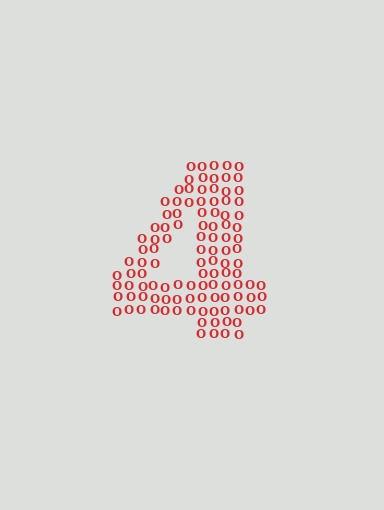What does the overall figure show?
The overall figure shows the digit 4.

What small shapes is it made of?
It is made of small letter O's.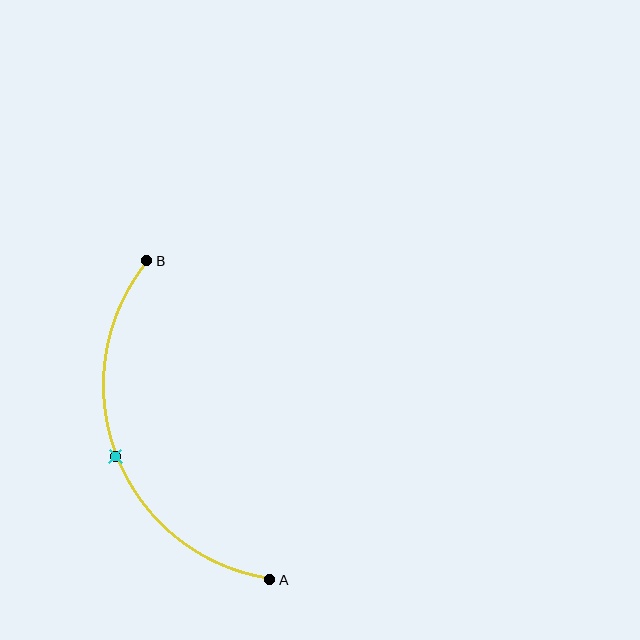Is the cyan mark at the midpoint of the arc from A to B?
Yes. The cyan mark lies on the arc at equal arc-length from both A and B — it is the arc midpoint.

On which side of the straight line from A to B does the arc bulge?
The arc bulges to the left of the straight line connecting A and B.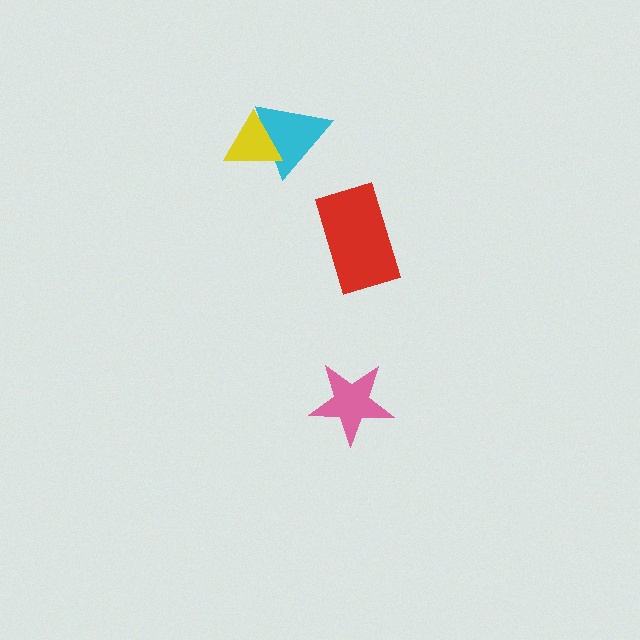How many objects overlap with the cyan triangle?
1 object overlaps with the cyan triangle.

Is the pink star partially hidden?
No, no other shape covers it.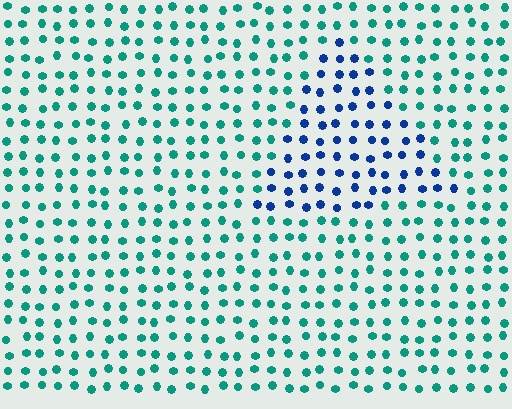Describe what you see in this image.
The image is filled with small teal elements in a uniform arrangement. A triangle-shaped region is visible where the elements are tinted to a slightly different hue, forming a subtle color boundary.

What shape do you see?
I see a triangle.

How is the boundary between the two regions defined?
The boundary is defined purely by a slight shift in hue (about 52 degrees). Spacing, size, and orientation are identical on both sides.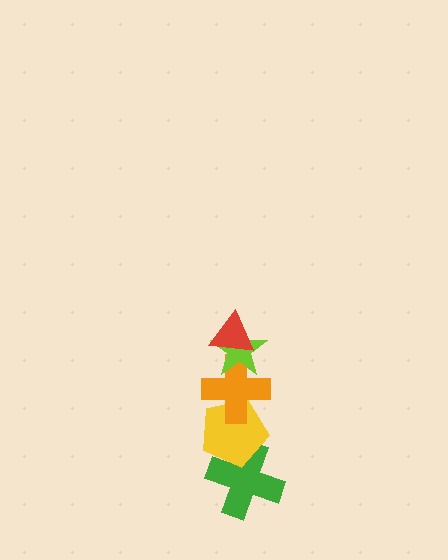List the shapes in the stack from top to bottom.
From top to bottom: the red triangle, the lime star, the orange cross, the yellow pentagon, the green cross.